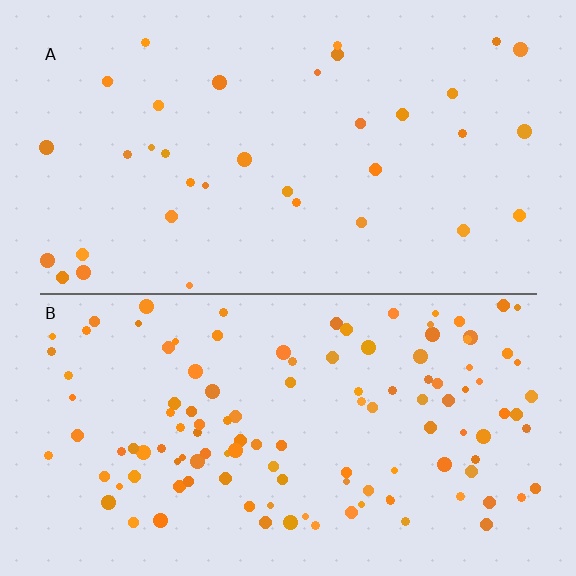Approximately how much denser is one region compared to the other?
Approximately 3.5× — region B over region A.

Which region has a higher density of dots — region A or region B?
B (the bottom).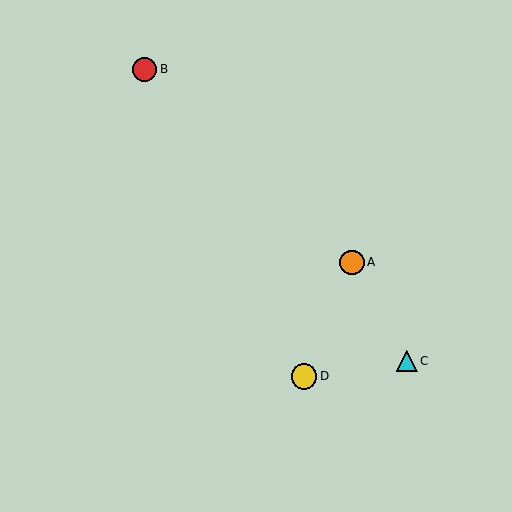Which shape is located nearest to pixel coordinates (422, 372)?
The cyan triangle (labeled C) at (407, 361) is nearest to that location.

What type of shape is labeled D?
Shape D is a yellow circle.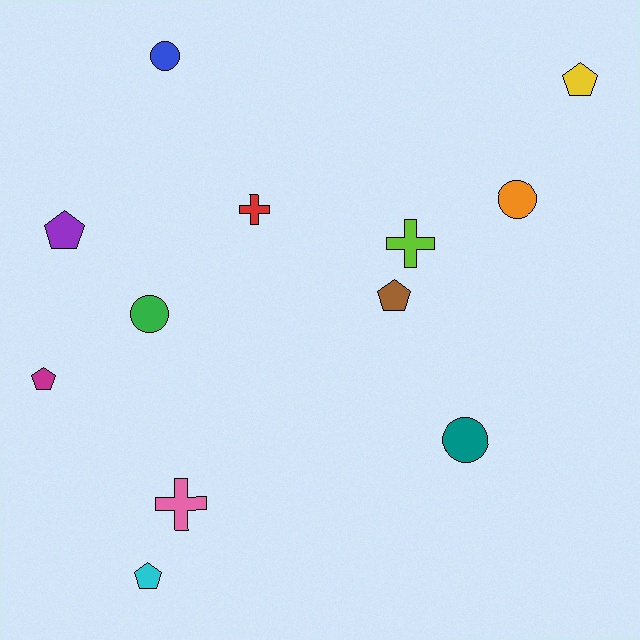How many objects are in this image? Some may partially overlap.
There are 12 objects.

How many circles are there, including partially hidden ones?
There are 4 circles.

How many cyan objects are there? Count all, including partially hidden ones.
There is 1 cyan object.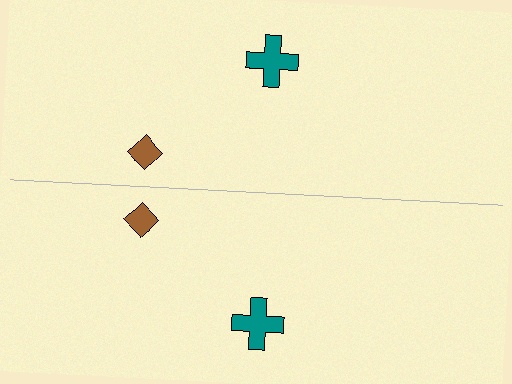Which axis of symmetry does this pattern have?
The pattern has a horizontal axis of symmetry running through the center of the image.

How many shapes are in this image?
There are 4 shapes in this image.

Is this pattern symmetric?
Yes, this pattern has bilateral (reflection) symmetry.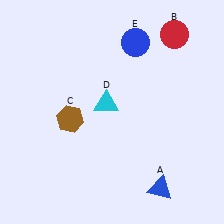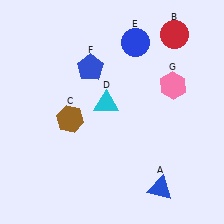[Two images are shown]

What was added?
A blue pentagon (F), a pink hexagon (G) were added in Image 2.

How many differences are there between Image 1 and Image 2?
There are 2 differences between the two images.